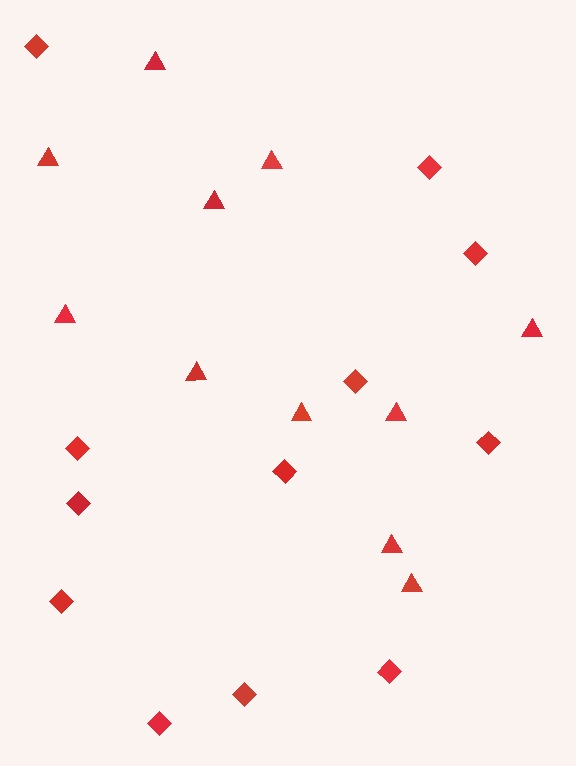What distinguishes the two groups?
There are 2 groups: one group of diamonds (12) and one group of triangles (11).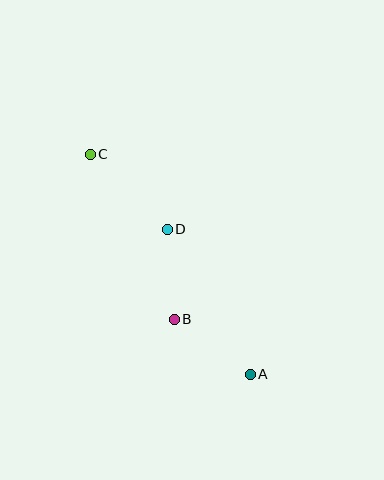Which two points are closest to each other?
Points B and D are closest to each other.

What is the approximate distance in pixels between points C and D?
The distance between C and D is approximately 107 pixels.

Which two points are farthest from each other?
Points A and C are farthest from each other.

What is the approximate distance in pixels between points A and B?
The distance between A and B is approximately 94 pixels.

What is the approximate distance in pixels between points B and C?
The distance between B and C is approximately 185 pixels.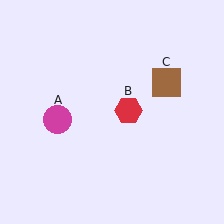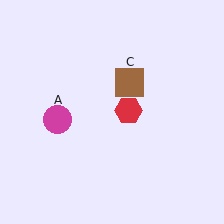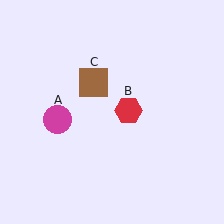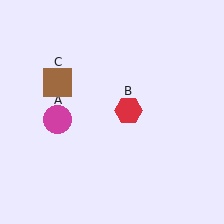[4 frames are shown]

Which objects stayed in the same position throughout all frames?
Magenta circle (object A) and red hexagon (object B) remained stationary.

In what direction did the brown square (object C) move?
The brown square (object C) moved left.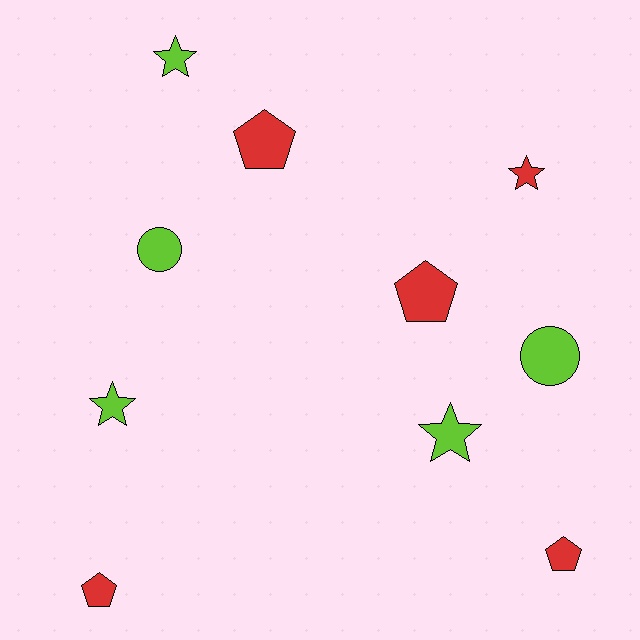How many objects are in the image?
There are 10 objects.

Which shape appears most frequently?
Star, with 4 objects.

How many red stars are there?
There is 1 red star.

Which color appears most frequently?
Red, with 5 objects.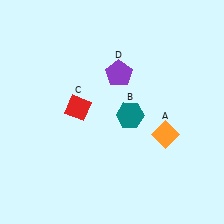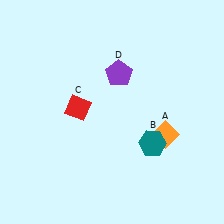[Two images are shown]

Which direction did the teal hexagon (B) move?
The teal hexagon (B) moved down.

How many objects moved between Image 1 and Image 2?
1 object moved between the two images.